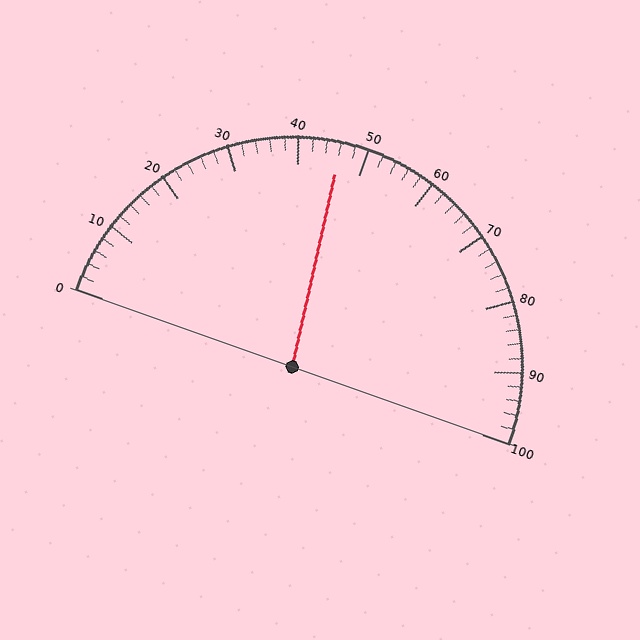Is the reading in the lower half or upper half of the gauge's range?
The reading is in the lower half of the range (0 to 100).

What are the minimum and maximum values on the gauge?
The gauge ranges from 0 to 100.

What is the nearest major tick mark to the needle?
The nearest major tick mark is 50.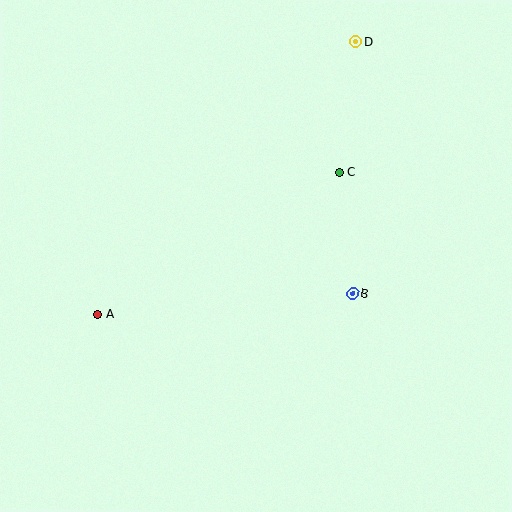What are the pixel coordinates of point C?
Point C is at (339, 173).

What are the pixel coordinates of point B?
Point B is at (353, 294).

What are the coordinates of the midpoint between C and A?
The midpoint between C and A is at (219, 243).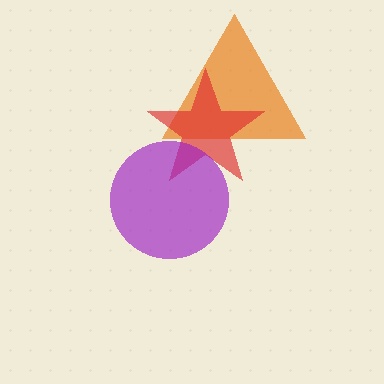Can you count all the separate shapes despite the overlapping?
Yes, there are 3 separate shapes.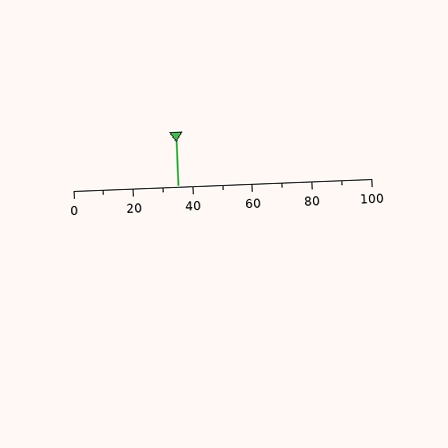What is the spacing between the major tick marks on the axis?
The major ticks are spaced 20 apart.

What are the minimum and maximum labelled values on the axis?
The axis runs from 0 to 100.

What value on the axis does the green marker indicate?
The marker indicates approximately 35.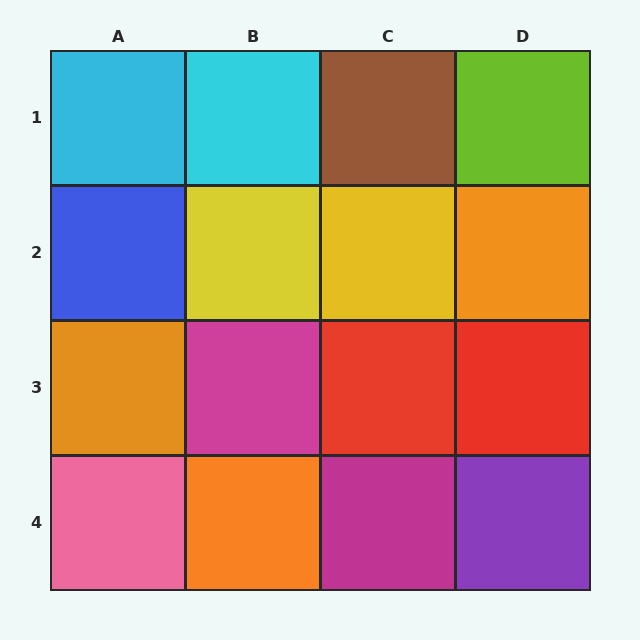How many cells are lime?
1 cell is lime.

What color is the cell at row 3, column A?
Orange.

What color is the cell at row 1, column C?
Brown.